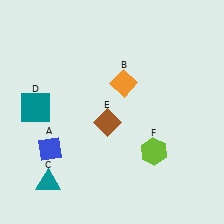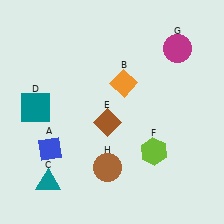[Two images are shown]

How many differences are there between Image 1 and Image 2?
There are 2 differences between the two images.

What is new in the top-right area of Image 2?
A magenta circle (G) was added in the top-right area of Image 2.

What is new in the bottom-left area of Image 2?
A brown circle (H) was added in the bottom-left area of Image 2.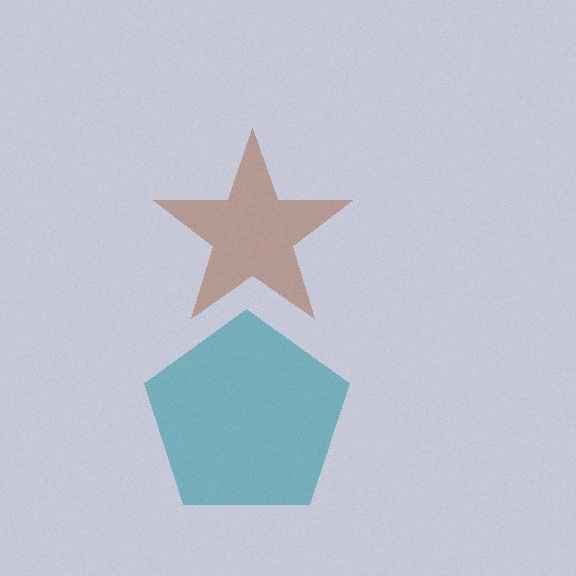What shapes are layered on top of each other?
The layered shapes are: a teal pentagon, a brown star.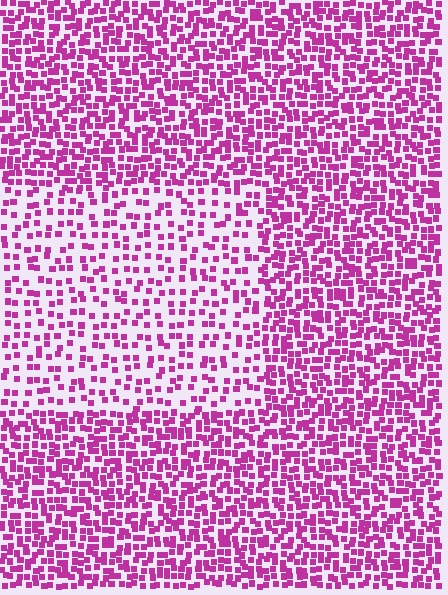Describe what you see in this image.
The image contains small magenta elements arranged at two different densities. A rectangle-shaped region is visible where the elements are less densely packed than the surrounding area.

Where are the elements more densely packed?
The elements are more densely packed outside the rectangle boundary.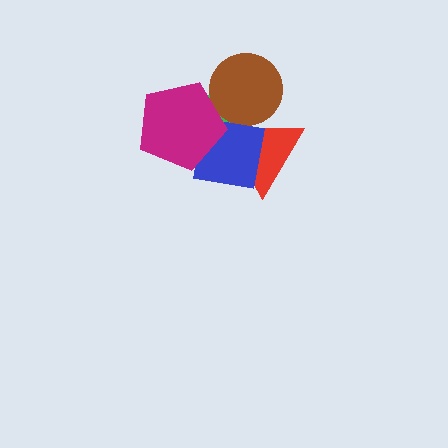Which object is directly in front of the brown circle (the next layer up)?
The red triangle is directly in front of the brown circle.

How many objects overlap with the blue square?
4 objects overlap with the blue square.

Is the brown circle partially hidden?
Yes, it is partially covered by another shape.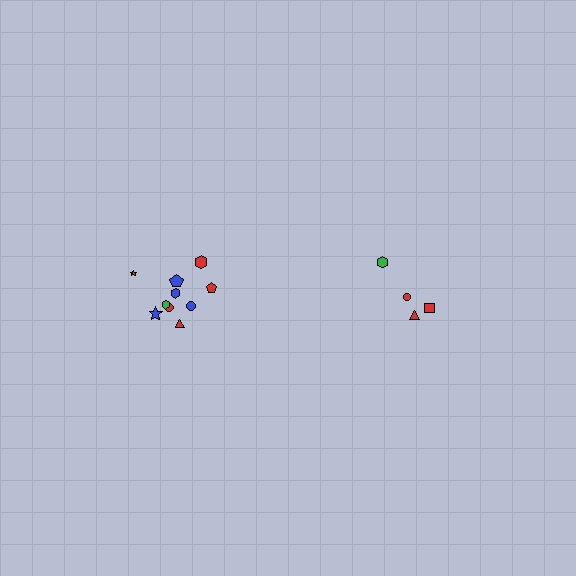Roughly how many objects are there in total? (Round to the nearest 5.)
Roughly 15 objects in total.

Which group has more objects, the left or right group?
The left group.